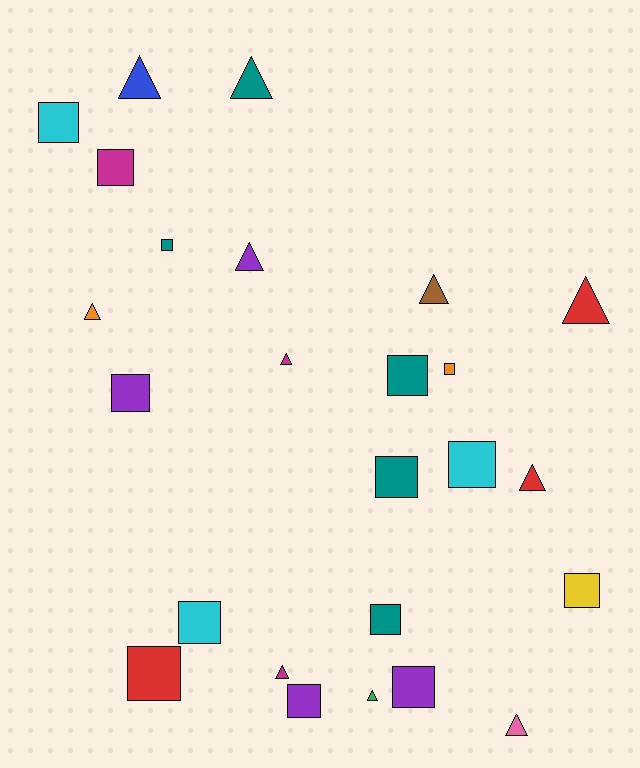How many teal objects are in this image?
There are 5 teal objects.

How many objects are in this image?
There are 25 objects.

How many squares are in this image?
There are 14 squares.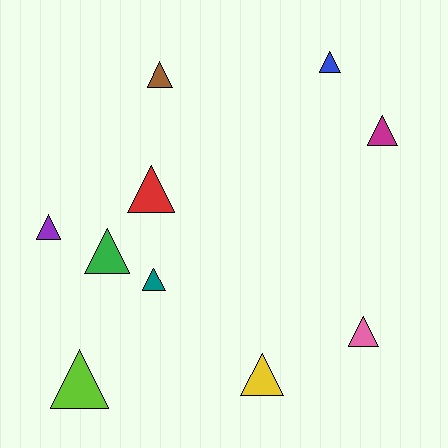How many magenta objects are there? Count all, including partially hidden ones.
There is 1 magenta object.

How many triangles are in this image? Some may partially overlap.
There are 10 triangles.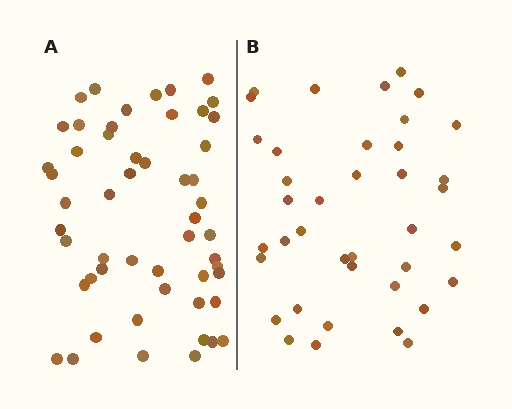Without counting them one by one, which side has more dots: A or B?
Region A (the left region) has more dots.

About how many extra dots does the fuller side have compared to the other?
Region A has approximately 15 more dots than region B.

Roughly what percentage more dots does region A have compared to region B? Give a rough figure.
About 35% more.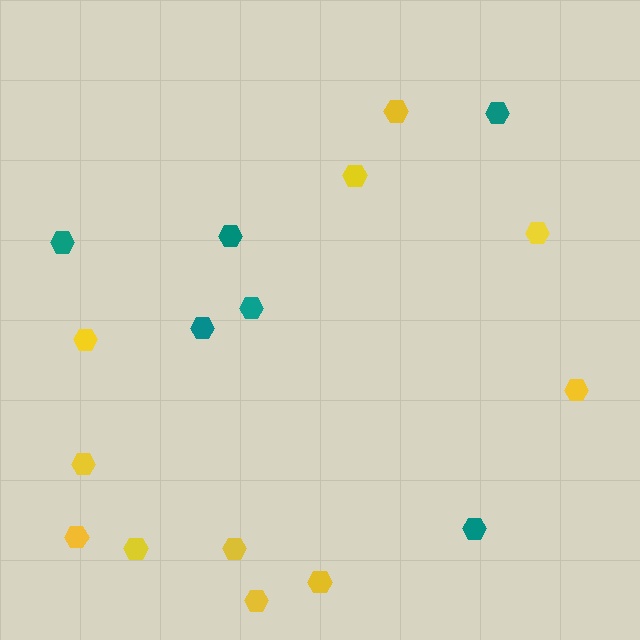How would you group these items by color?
There are 2 groups: one group of teal hexagons (6) and one group of yellow hexagons (11).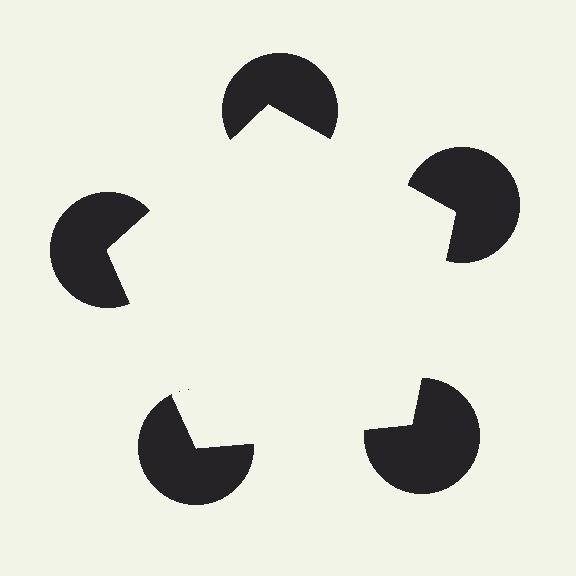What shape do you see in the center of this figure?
An illusory pentagon — its edges are inferred from the aligned wedge cuts in the pac-man discs, not physically drawn.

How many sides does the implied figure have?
5 sides.